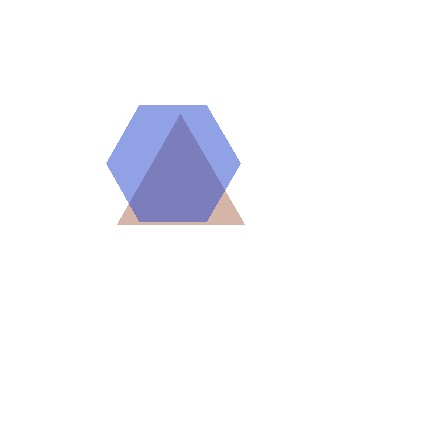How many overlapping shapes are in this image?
There are 2 overlapping shapes in the image.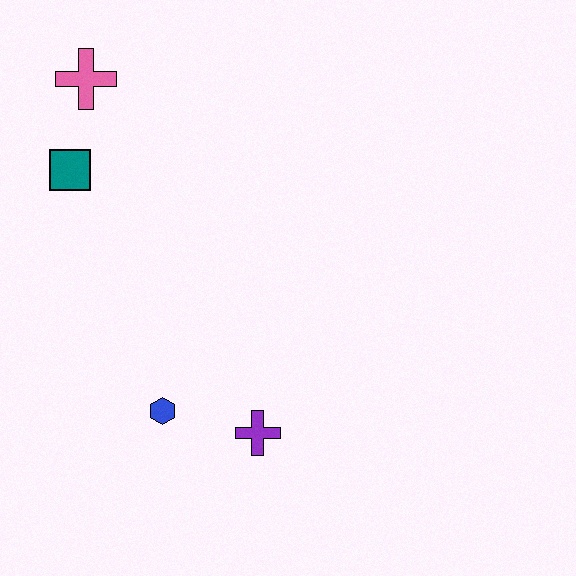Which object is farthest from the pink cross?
The purple cross is farthest from the pink cross.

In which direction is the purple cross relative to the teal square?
The purple cross is below the teal square.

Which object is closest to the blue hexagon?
The purple cross is closest to the blue hexagon.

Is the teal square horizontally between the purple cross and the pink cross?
No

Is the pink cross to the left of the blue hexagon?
Yes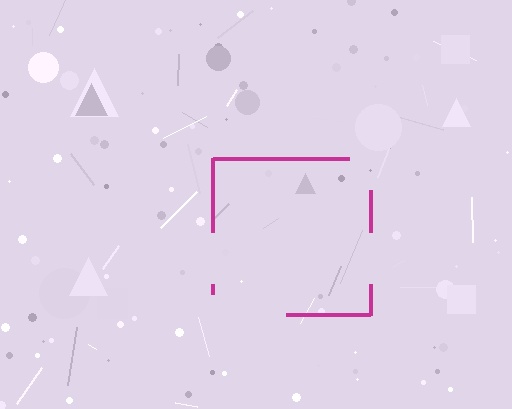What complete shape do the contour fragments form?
The contour fragments form a square.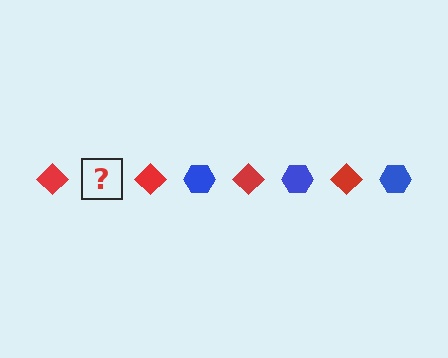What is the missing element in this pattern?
The missing element is a blue hexagon.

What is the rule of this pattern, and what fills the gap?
The rule is that the pattern alternates between red diamond and blue hexagon. The gap should be filled with a blue hexagon.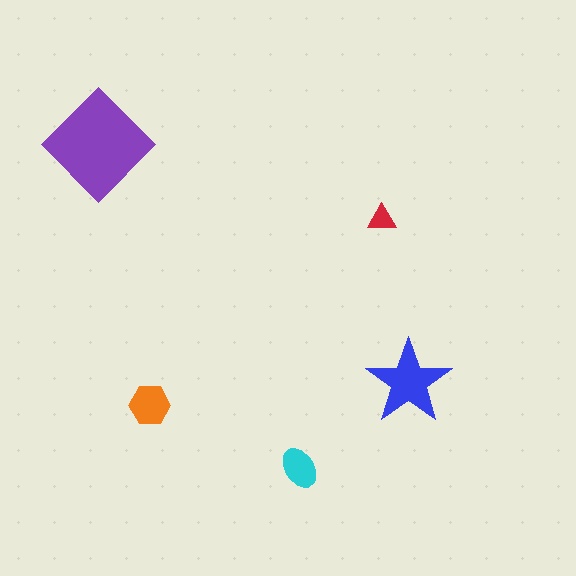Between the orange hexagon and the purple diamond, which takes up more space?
The purple diamond.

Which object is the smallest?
The red triangle.